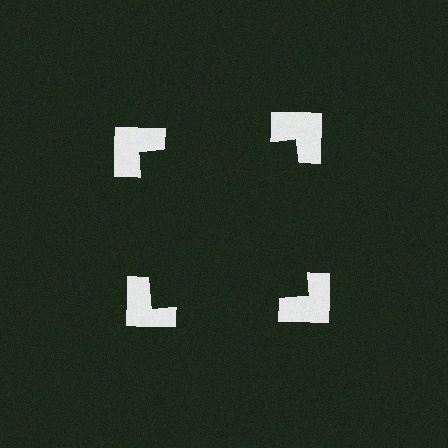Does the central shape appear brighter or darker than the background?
It typically appears slightly darker than the background, even though no actual brightness change is drawn.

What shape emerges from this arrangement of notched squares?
An illusory square — its edges are inferred from the aligned wedge cuts in the notched squares, not physically drawn.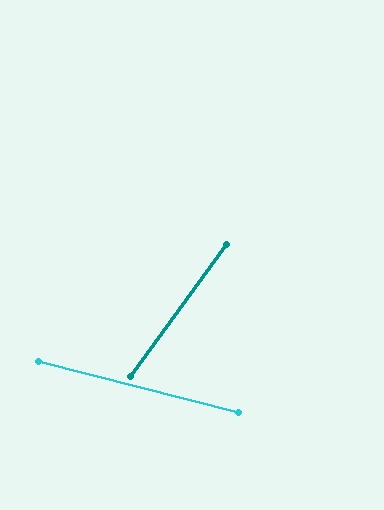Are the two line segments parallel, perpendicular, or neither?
Neither parallel nor perpendicular — they differ by about 68°.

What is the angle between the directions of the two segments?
Approximately 68 degrees.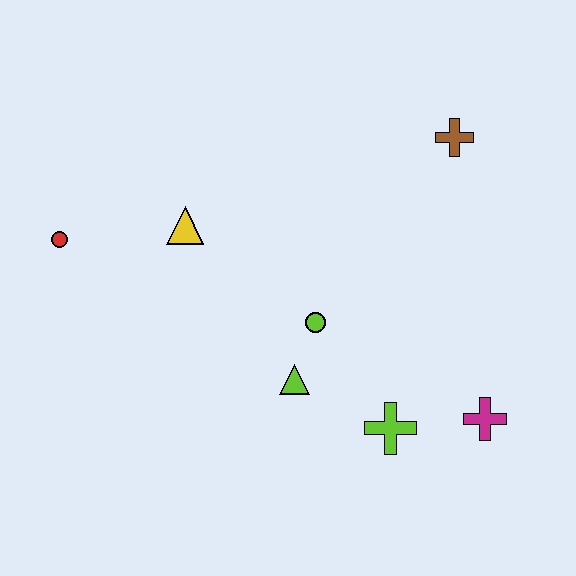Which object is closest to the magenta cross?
The lime cross is closest to the magenta cross.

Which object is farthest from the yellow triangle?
The magenta cross is farthest from the yellow triangle.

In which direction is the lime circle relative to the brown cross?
The lime circle is below the brown cross.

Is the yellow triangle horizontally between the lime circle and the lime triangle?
No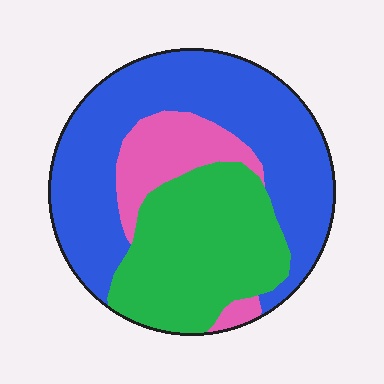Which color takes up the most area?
Blue, at roughly 50%.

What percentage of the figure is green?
Green takes up about one third (1/3) of the figure.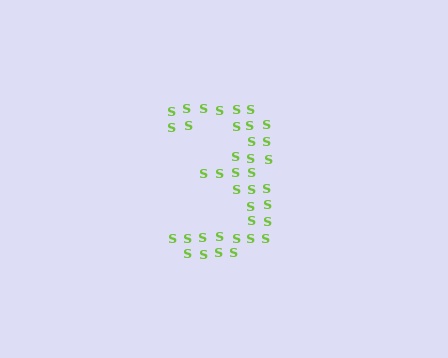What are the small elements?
The small elements are letter S's.